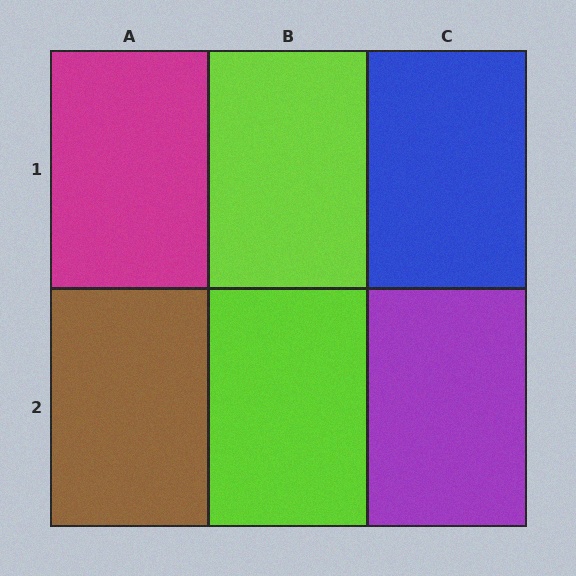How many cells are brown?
1 cell is brown.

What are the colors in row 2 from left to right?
Brown, lime, purple.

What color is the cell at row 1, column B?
Lime.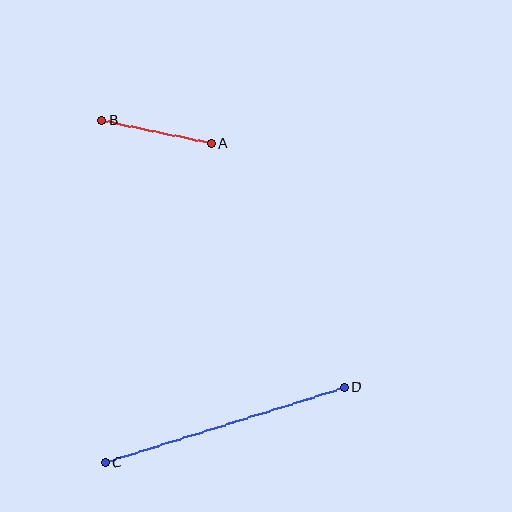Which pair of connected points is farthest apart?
Points C and D are farthest apart.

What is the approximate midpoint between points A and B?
The midpoint is at approximately (156, 132) pixels.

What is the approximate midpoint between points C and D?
The midpoint is at approximately (225, 425) pixels.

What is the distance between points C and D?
The distance is approximately 251 pixels.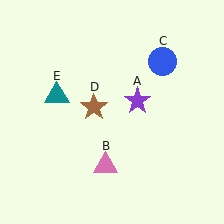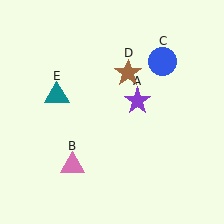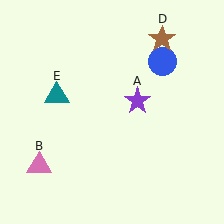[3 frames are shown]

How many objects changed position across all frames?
2 objects changed position: pink triangle (object B), brown star (object D).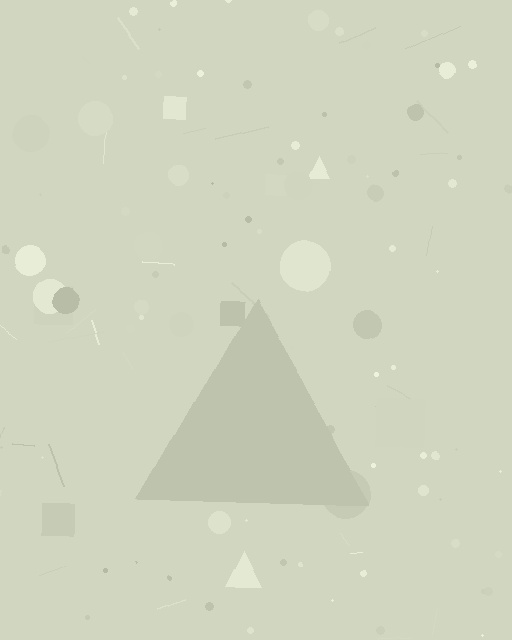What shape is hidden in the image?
A triangle is hidden in the image.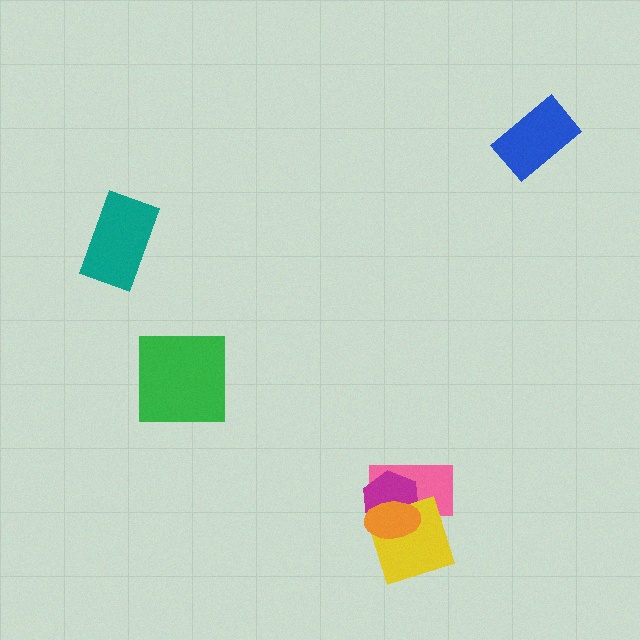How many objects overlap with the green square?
0 objects overlap with the green square.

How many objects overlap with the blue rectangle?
0 objects overlap with the blue rectangle.